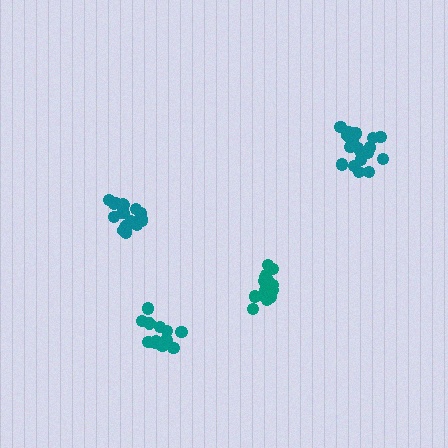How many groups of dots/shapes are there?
There are 4 groups.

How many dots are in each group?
Group 1: 18 dots, Group 2: 18 dots, Group 3: 14 dots, Group 4: 20 dots (70 total).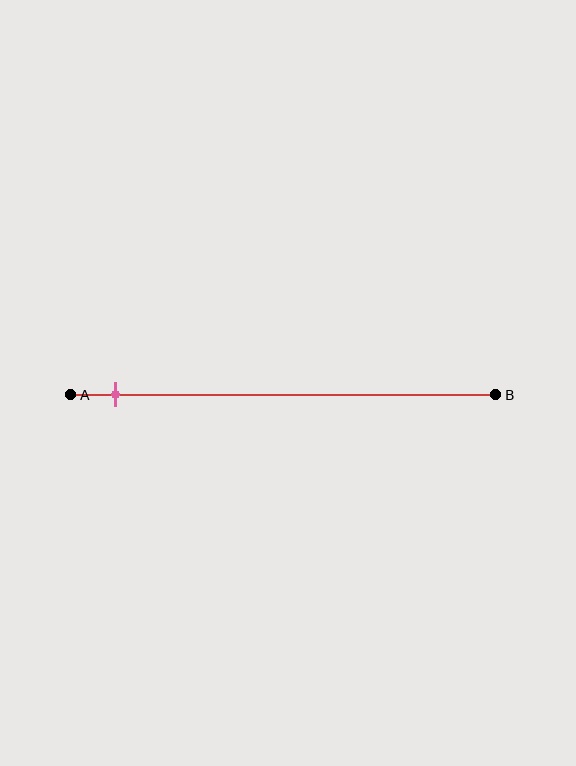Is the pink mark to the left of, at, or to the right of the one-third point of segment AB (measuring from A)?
The pink mark is to the left of the one-third point of segment AB.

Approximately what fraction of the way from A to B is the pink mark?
The pink mark is approximately 10% of the way from A to B.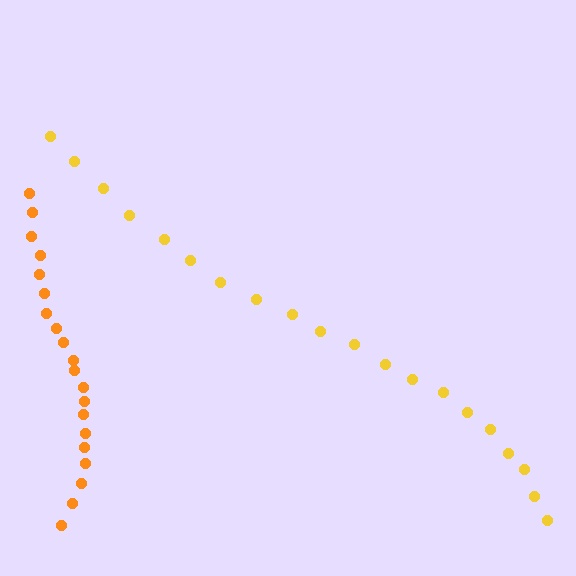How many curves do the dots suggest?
There are 2 distinct paths.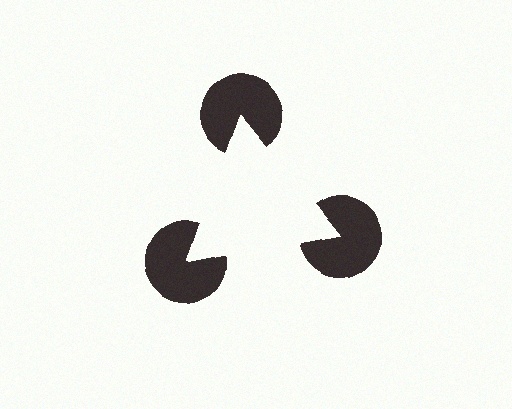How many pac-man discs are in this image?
There are 3 — one at each vertex of the illusory triangle.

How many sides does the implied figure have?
3 sides.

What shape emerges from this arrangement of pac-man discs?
An illusory triangle — its edges are inferred from the aligned wedge cuts in the pac-man discs, not physically drawn.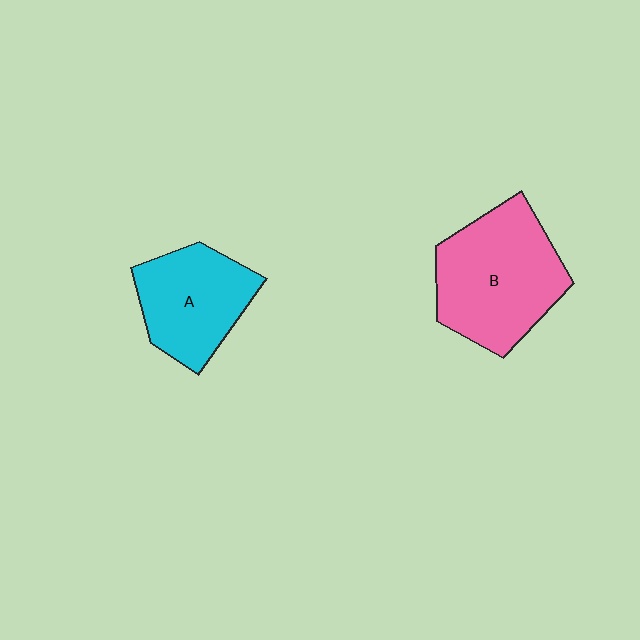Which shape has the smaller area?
Shape A (cyan).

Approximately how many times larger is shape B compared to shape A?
Approximately 1.4 times.